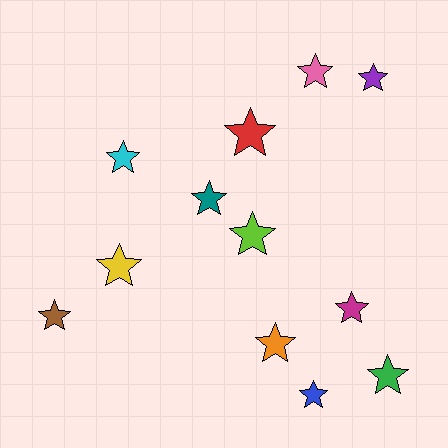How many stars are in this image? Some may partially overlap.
There are 12 stars.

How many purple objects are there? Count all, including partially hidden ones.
There is 1 purple object.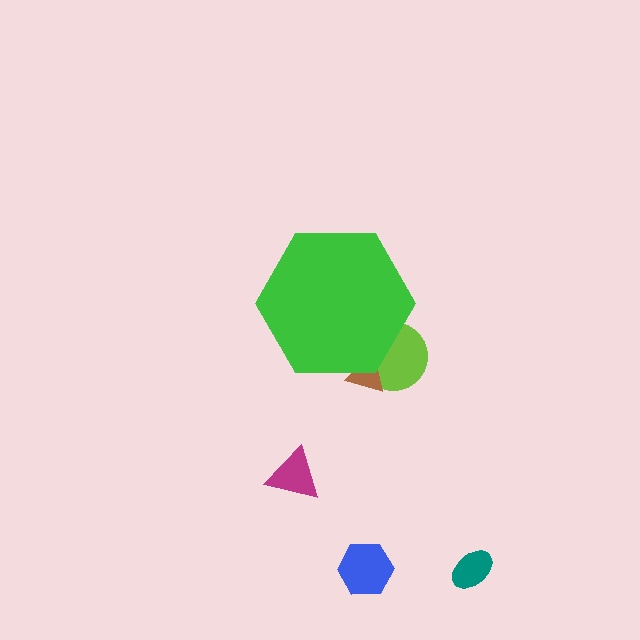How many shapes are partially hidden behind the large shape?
2 shapes are partially hidden.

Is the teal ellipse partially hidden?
No, the teal ellipse is fully visible.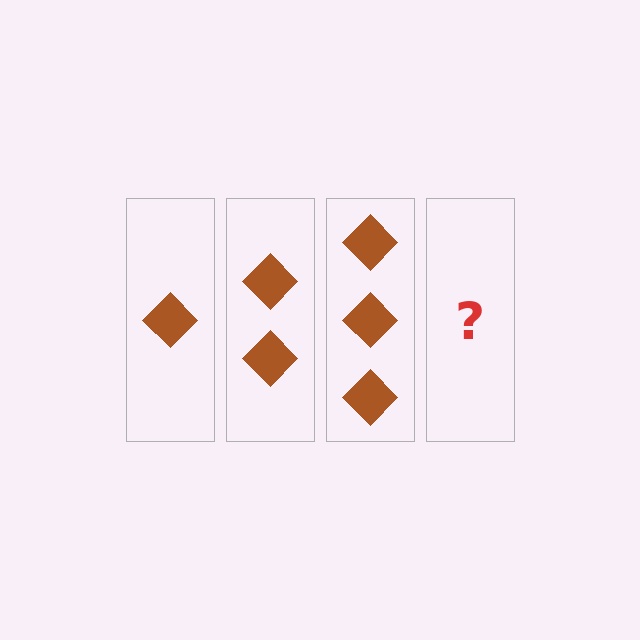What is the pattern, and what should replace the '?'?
The pattern is that each step adds one more diamond. The '?' should be 4 diamonds.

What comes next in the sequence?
The next element should be 4 diamonds.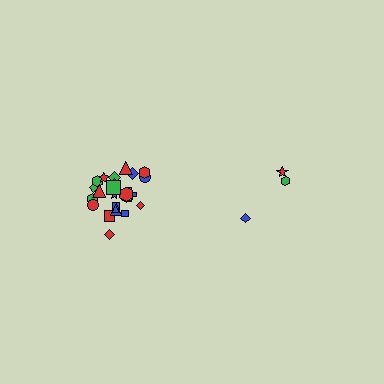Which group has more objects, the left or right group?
The left group.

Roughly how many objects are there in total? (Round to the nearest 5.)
Roughly 30 objects in total.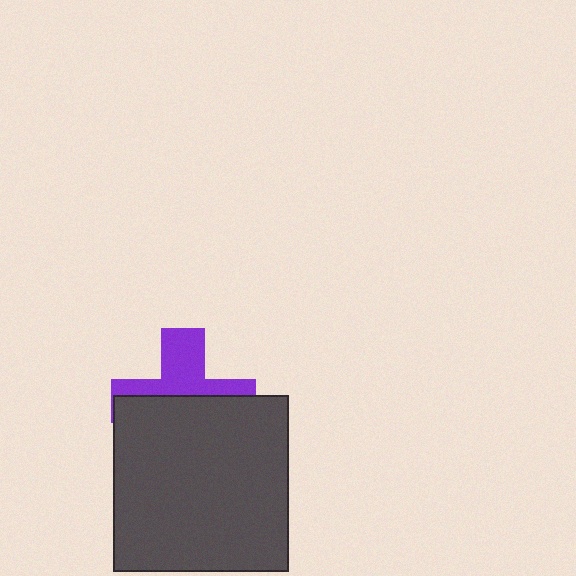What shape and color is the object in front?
The object in front is a dark gray square.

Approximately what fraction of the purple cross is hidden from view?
Roughly 57% of the purple cross is hidden behind the dark gray square.